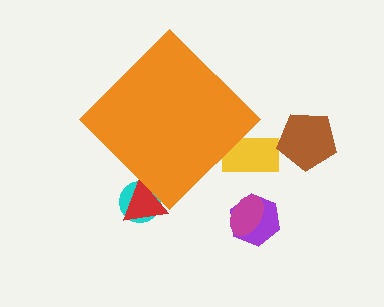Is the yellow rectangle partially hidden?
Yes, the yellow rectangle is partially hidden behind the orange diamond.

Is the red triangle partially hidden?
Yes, the red triangle is partially hidden behind the orange diamond.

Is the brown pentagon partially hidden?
No, the brown pentagon is fully visible.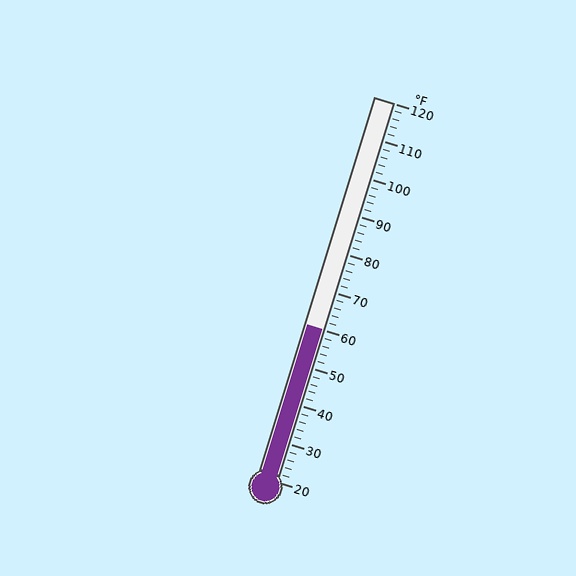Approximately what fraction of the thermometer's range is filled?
The thermometer is filled to approximately 40% of its range.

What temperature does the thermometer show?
The thermometer shows approximately 60°F.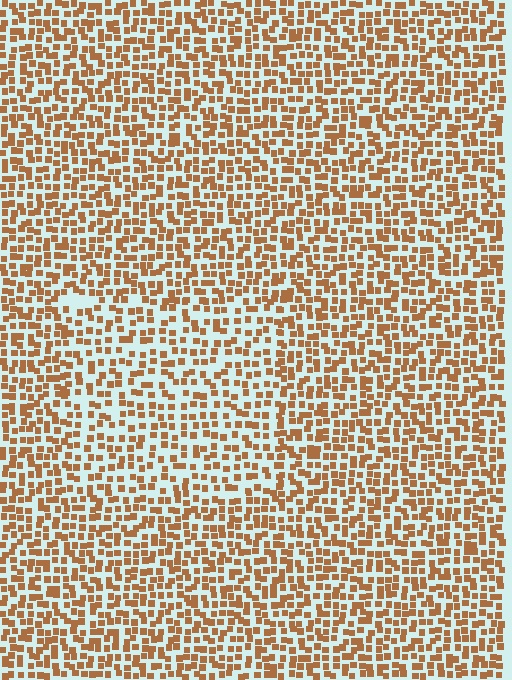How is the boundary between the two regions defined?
The boundary is defined by a change in element density (approximately 1.5x ratio). All elements are the same color, size, and shape.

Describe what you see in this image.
The image contains small brown elements arranged at two different densities. A rectangle-shaped region is visible where the elements are less densely packed than the surrounding area.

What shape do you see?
I see a rectangle.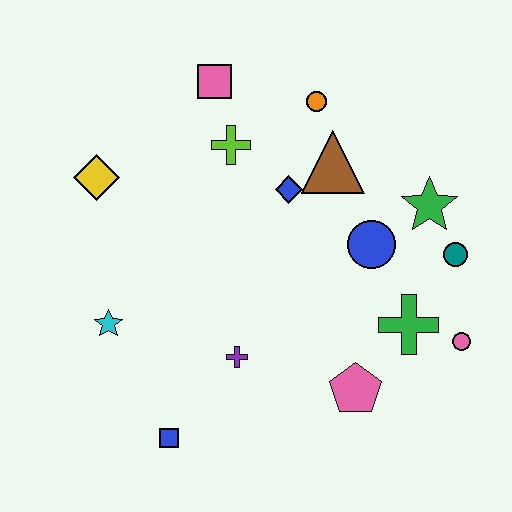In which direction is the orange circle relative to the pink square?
The orange circle is to the right of the pink square.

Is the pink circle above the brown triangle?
No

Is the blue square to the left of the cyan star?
No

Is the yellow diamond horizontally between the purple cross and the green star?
No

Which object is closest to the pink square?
The lime cross is closest to the pink square.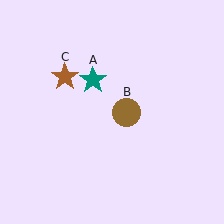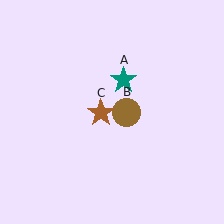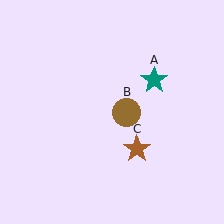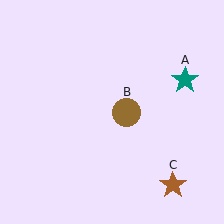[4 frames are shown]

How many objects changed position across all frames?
2 objects changed position: teal star (object A), brown star (object C).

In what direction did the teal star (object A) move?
The teal star (object A) moved right.